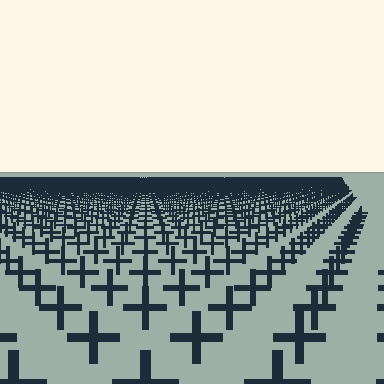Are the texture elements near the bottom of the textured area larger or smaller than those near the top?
Larger. Near the bottom, elements are closer to the viewer and appear at a bigger on-screen size.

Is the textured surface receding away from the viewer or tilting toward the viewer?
The surface is receding away from the viewer. Texture elements get smaller and denser toward the top.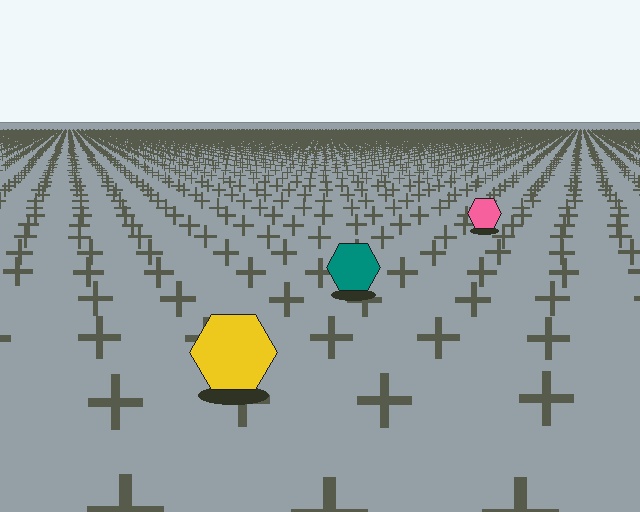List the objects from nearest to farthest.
From nearest to farthest: the yellow hexagon, the teal hexagon, the pink hexagon.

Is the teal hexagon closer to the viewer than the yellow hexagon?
No. The yellow hexagon is closer — you can tell from the texture gradient: the ground texture is coarser near it.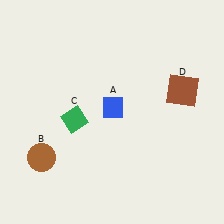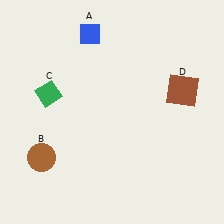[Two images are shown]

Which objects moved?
The objects that moved are: the blue diamond (A), the green diamond (C).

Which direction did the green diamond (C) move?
The green diamond (C) moved left.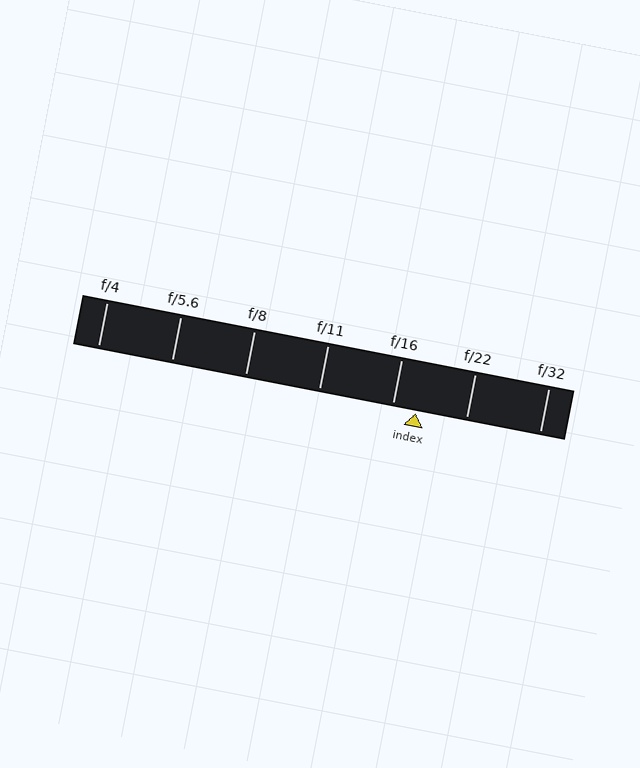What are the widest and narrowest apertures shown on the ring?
The widest aperture shown is f/4 and the narrowest is f/32.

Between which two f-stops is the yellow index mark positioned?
The index mark is between f/16 and f/22.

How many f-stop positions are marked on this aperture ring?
There are 7 f-stop positions marked.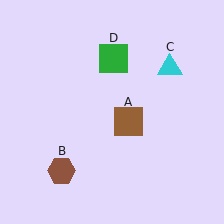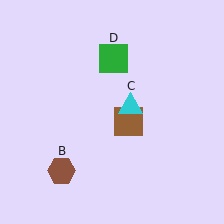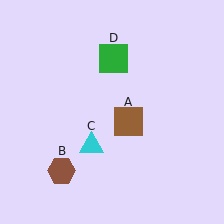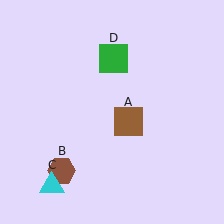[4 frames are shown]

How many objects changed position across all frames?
1 object changed position: cyan triangle (object C).